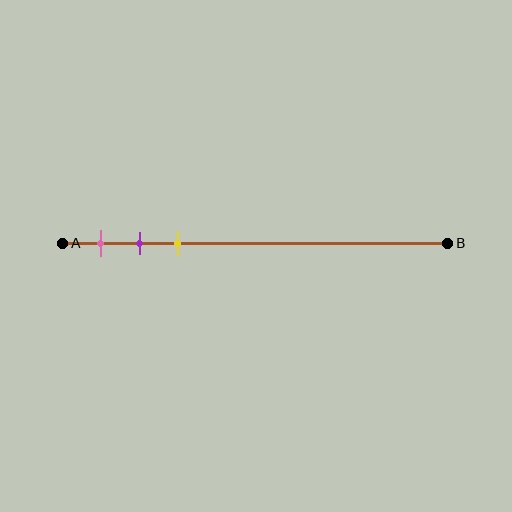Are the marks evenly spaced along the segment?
Yes, the marks are approximately evenly spaced.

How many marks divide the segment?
There are 3 marks dividing the segment.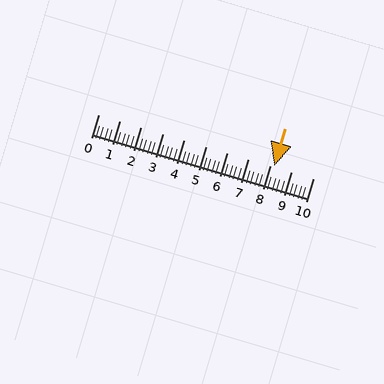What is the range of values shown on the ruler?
The ruler shows values from 0 to 10.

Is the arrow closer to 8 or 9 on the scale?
The arrow is closer to 8.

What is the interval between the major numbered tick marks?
The major tick marks are spaced 1 units apart.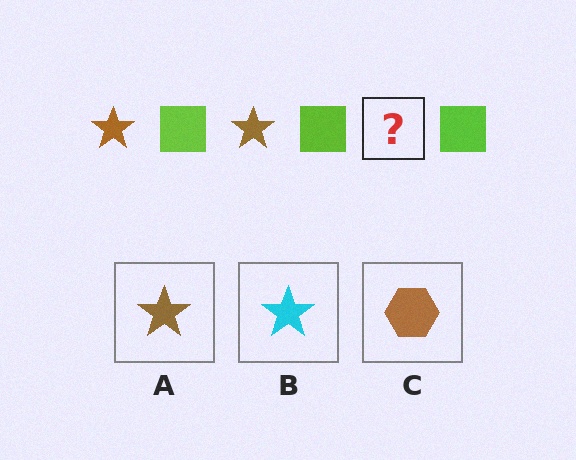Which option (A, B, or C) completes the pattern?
A.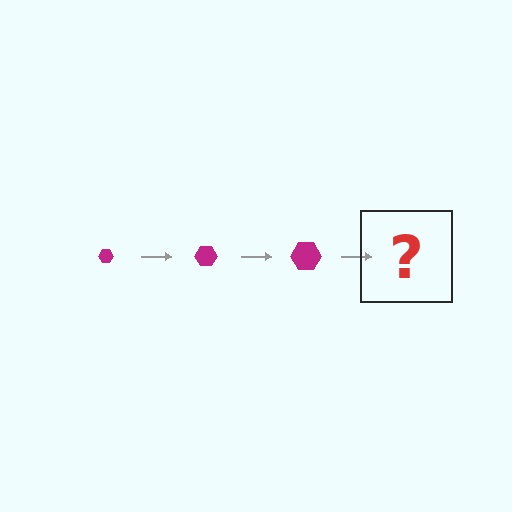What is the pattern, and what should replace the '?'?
The pattern is that the hexagon gets progressively larger each step. The '?' should be a magenta hexagon, larger than the previous one.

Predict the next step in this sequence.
The next step is a magenta hexagon, larger than the previous one.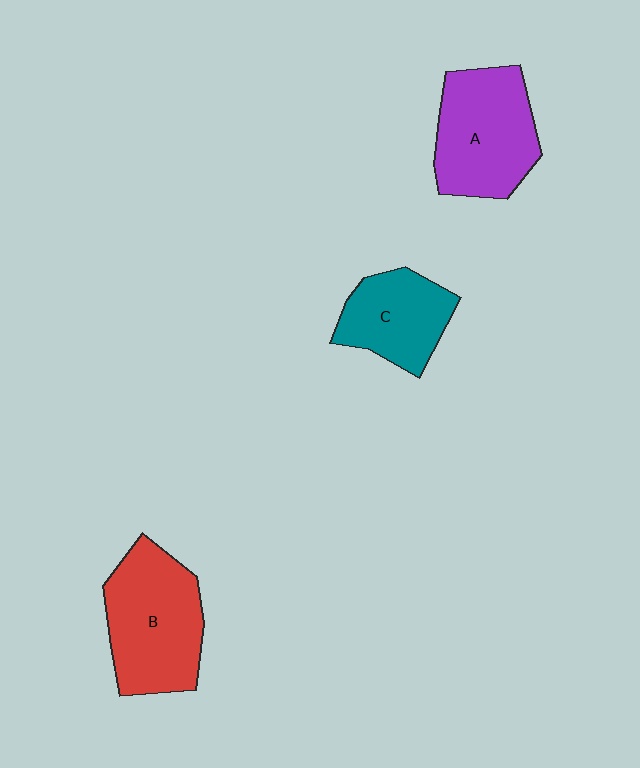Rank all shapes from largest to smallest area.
From largest to smallest: B (red), A (purple), C (teal).